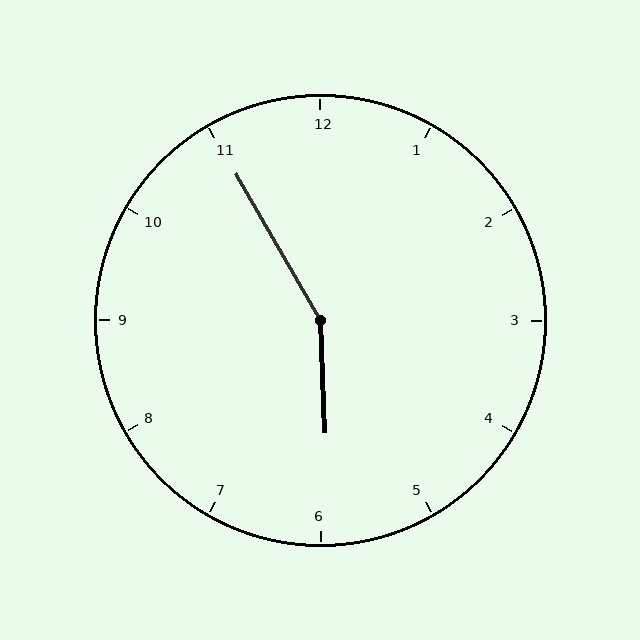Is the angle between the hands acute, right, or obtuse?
It is obtuse.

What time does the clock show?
5:55.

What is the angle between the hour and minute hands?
Approximately 152 degrees.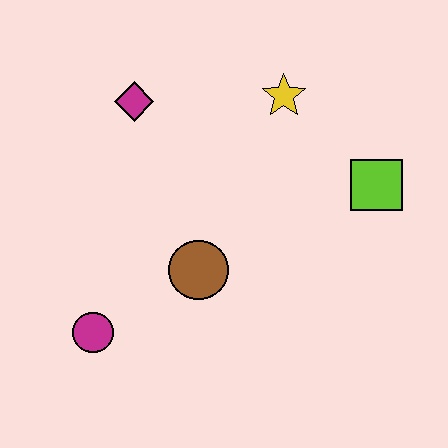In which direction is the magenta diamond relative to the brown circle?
The magenta diamond is above the brown circle.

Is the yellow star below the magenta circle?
No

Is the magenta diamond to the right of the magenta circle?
Yes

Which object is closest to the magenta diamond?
The yellow star is closest to the magenta diamond.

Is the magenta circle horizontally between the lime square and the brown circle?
No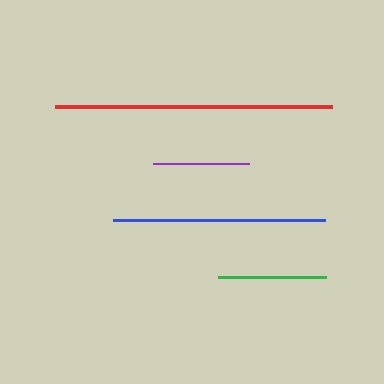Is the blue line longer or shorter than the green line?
The blue line is longer than the green line.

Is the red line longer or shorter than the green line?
The red line is longer than the green line.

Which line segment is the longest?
The red line is the longest at approximately 277 pixels.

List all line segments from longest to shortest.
From longest to shortest: red, blue, green, purple.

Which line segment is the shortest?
The purple line is the shortest at approximately 96 pixels.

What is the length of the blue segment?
The blue segment is approximately 213 pixels long.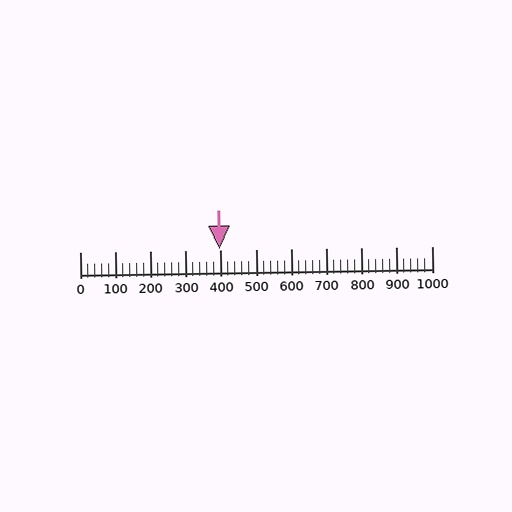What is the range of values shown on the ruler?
The ruler shows values from 0 to 1000.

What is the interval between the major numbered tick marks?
The major tick marks are spaced 100 units apart.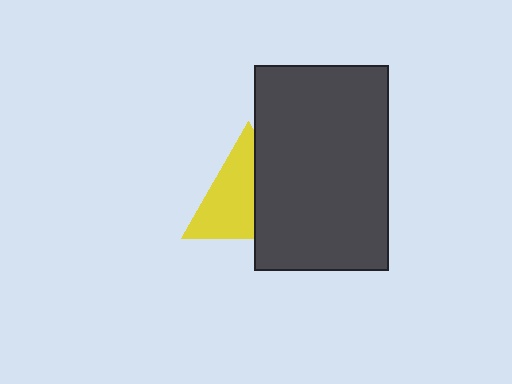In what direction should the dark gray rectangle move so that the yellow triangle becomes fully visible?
The dark gray rectangle should move right. That is the shortest direction to clear the overlap and leave the yellow triangle fully visible.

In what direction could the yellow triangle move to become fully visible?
The yellow triangle could move left. That would shift it out from behind the dark gray rectangle entirely.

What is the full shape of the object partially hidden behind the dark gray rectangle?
The partially hidden object is a yellow triangle.